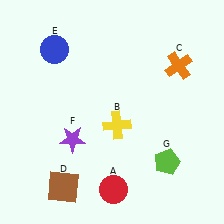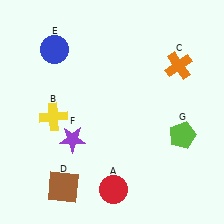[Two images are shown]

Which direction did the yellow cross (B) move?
The yellow cross (B) moved left.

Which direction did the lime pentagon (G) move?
The lime pentagon (G) moved up.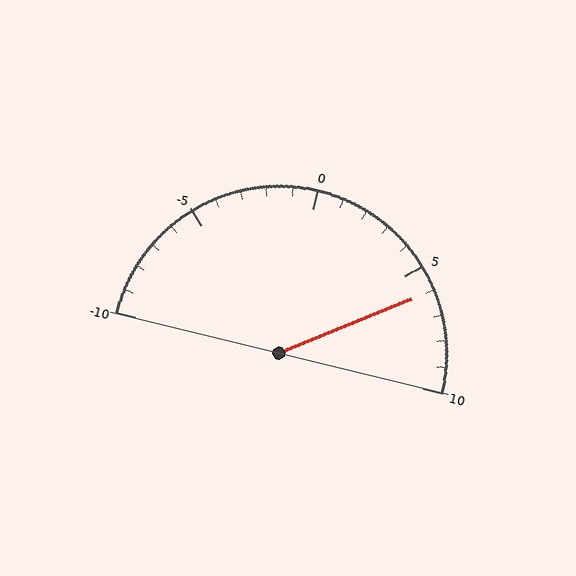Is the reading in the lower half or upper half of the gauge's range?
The reading is in the upper half of the range (-10 to 10).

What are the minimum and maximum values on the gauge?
The gauge ranges from -10 to 10.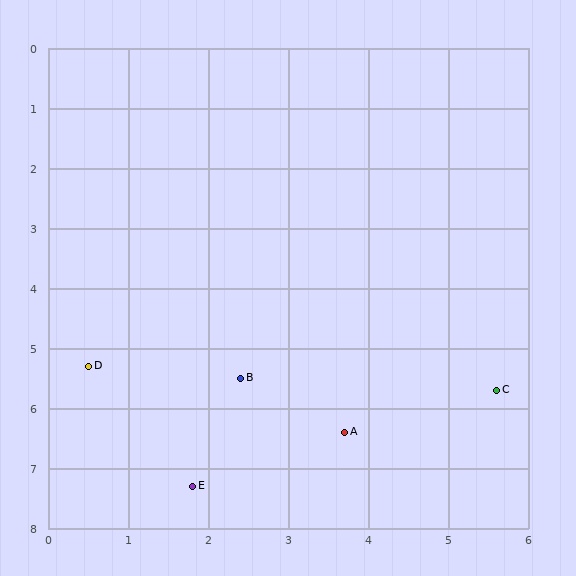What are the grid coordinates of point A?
Point A is at approximately (3.7, 6.4).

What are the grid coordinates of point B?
Point B is at approximately (2.4, 5.5).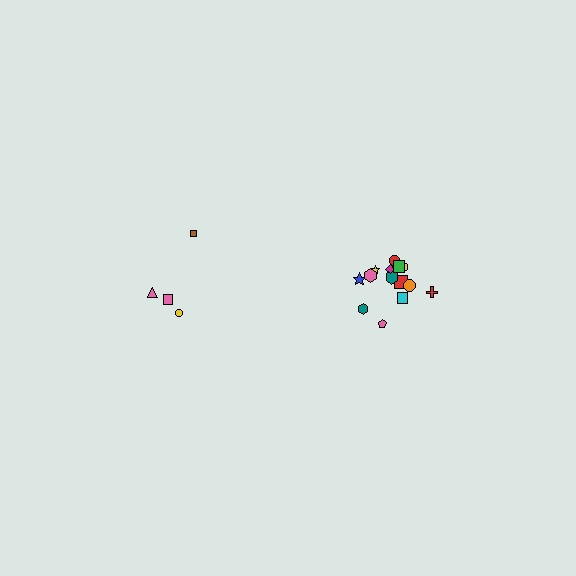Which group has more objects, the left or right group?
The right group.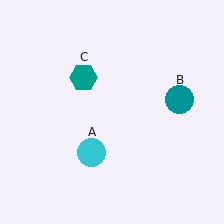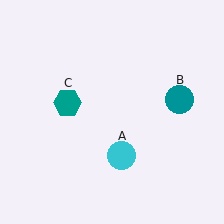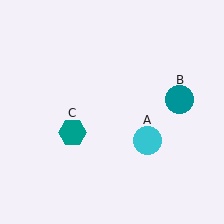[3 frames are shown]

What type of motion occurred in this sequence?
The cyan circle (object A), teal hexagon (object C) rotated counterclockwise around the center of the scene.